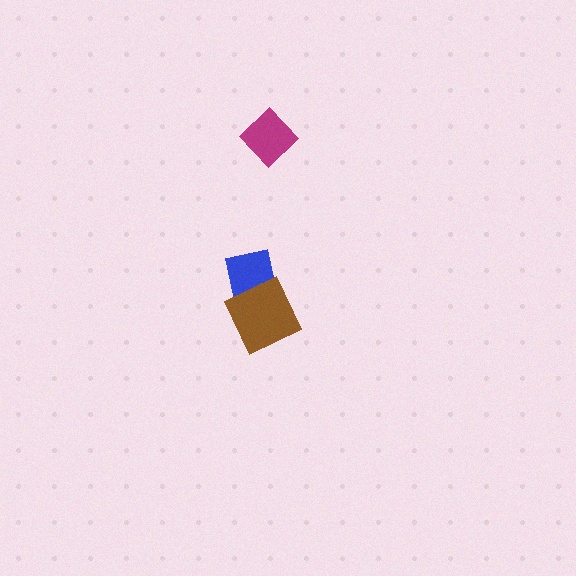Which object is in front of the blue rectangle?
The brown square is in front of the blue rectangle.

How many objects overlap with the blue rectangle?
1 object overlaps with the blue rectangle.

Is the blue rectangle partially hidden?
Yes, it is partially covered by another shape.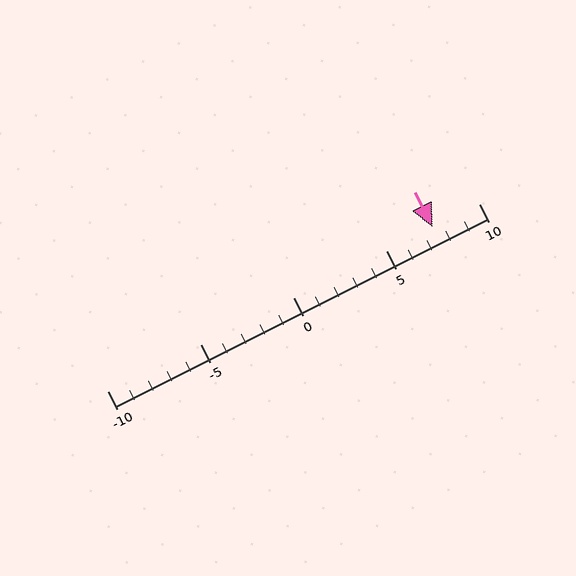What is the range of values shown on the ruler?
The ruler shows values from -10 to 10.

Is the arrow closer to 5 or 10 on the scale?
The arrow is closer to 10.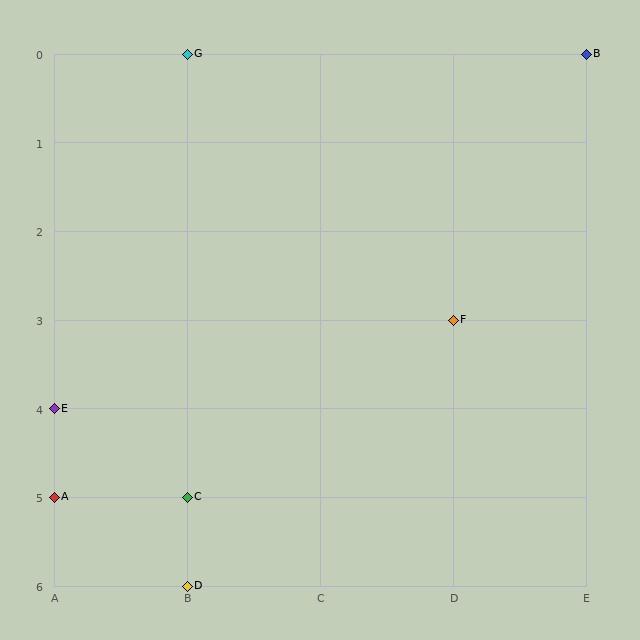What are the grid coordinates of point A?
Point A is at grid coordinates (A, 5).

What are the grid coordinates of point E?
Point E is at grid coordinates (A, 4).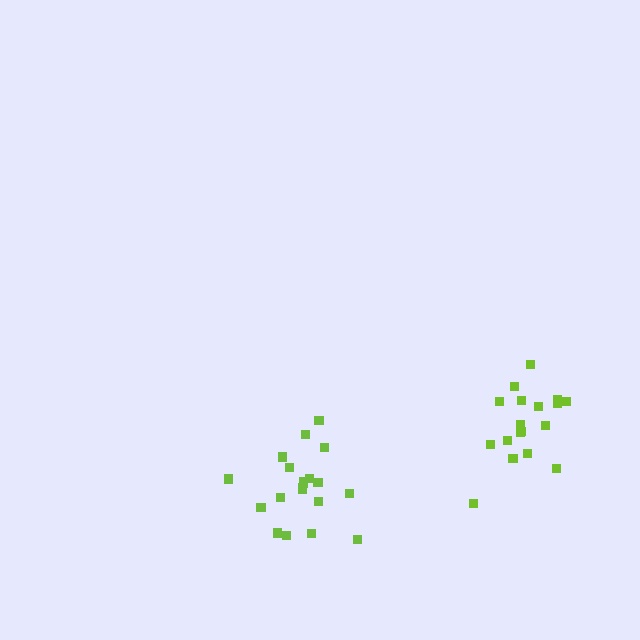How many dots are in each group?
Group 1: 18 dots, Group 2: 20 dots (38 total).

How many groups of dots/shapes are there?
There are 2 groups.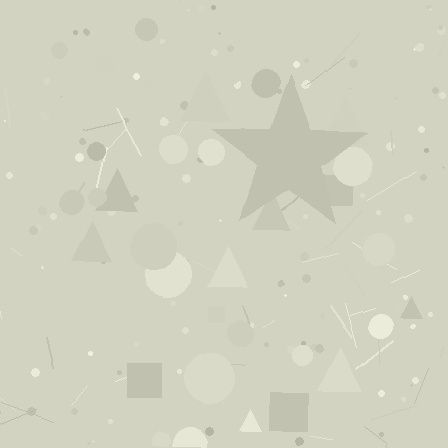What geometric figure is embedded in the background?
A star is embedded in the background.